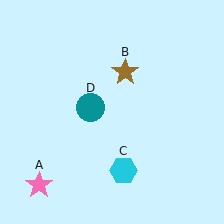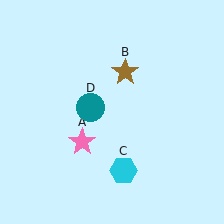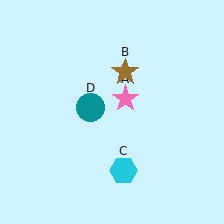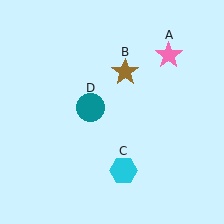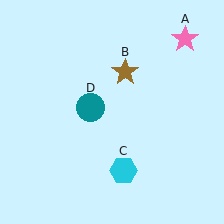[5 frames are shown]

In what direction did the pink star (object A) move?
The pink star (object A) moved up and to the right.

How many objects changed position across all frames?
1 object changed position: pink star (object A).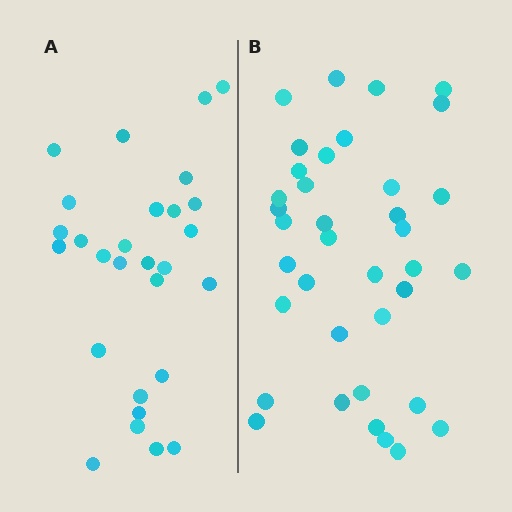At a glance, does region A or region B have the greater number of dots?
Region B (the right region) has more dots.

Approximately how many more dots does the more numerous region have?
Region B has roughly 8 or so more dots than region A.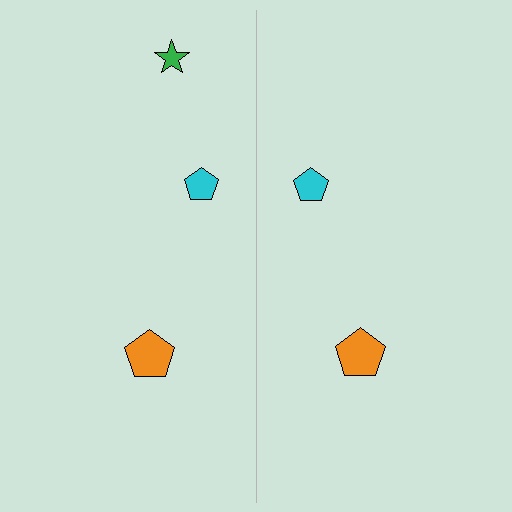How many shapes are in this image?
There are 5 shapes in this image.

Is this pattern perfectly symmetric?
No, the pattern is not perfectly symmetric. A green star is missing from the right side.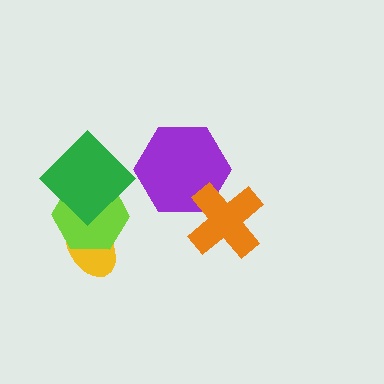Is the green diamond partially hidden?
No, no other shape covers it.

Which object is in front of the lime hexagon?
The green diamond is in front of the lime hexagon.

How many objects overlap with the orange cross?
1 object overlaps with the orange cross.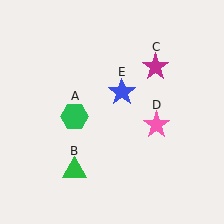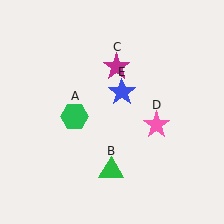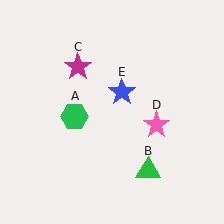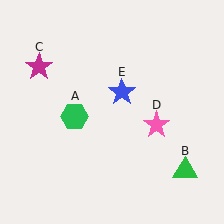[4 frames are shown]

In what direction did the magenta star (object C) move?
The magenta star (object C) moved left.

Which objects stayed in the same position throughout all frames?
Green hexagon (object A) and pink star (object D) and blue star (object E) remained stationary.